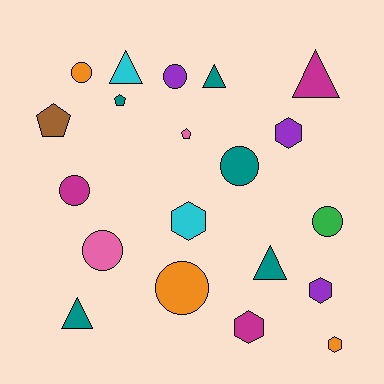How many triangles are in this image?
There are 5 triangles.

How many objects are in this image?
There are 20 objects.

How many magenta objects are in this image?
There are 3 magenta objects.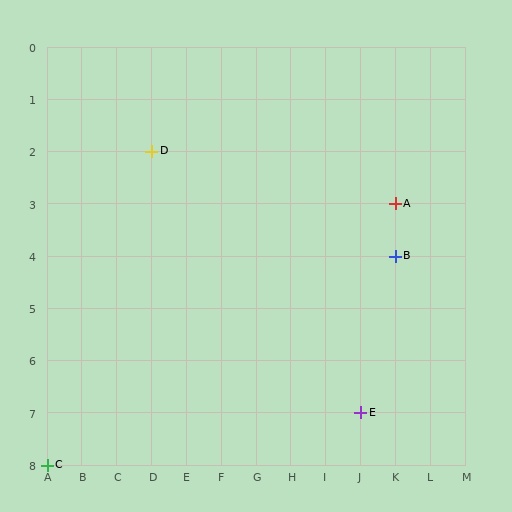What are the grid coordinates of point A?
Point A is at grid coordinates (K, 3).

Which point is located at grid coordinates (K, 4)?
Point B is at (K, 4).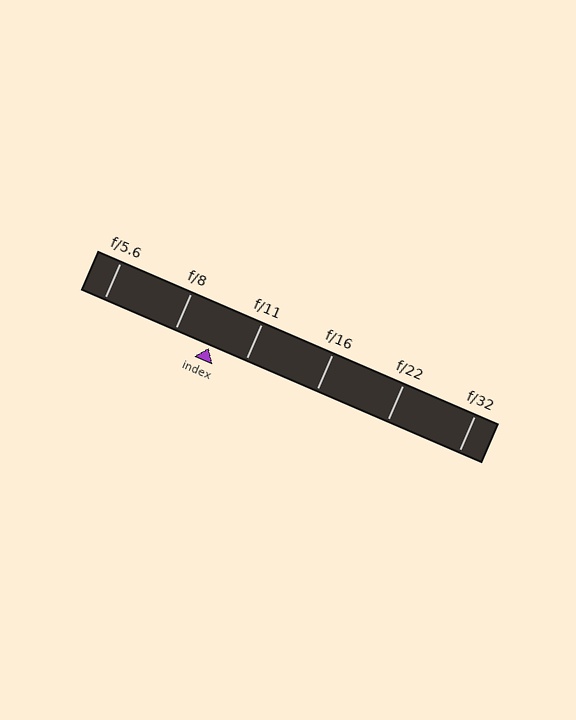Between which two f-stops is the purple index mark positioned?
The index mark is between f/8 and f/11.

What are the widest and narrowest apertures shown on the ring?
The widest aperture shown is f/5.6 and the narrowest is f/32.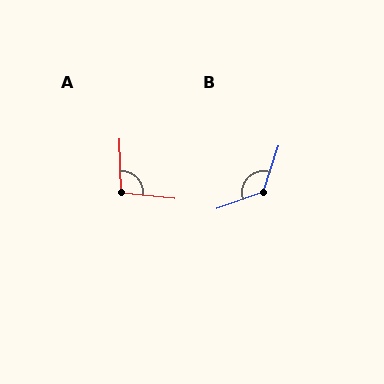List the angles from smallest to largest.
A (98°), B (129°).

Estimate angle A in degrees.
Approximately 98 degrees.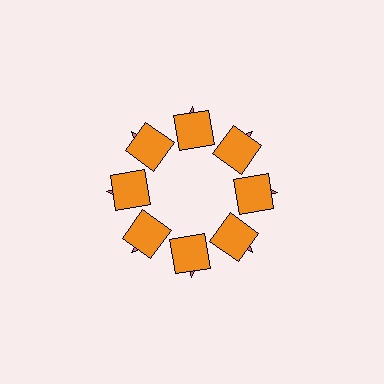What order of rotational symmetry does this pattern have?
This pattern has 8-fold rotational symmetry.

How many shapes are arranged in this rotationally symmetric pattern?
There are 16 shapes, arranged in 8 groups of 2.